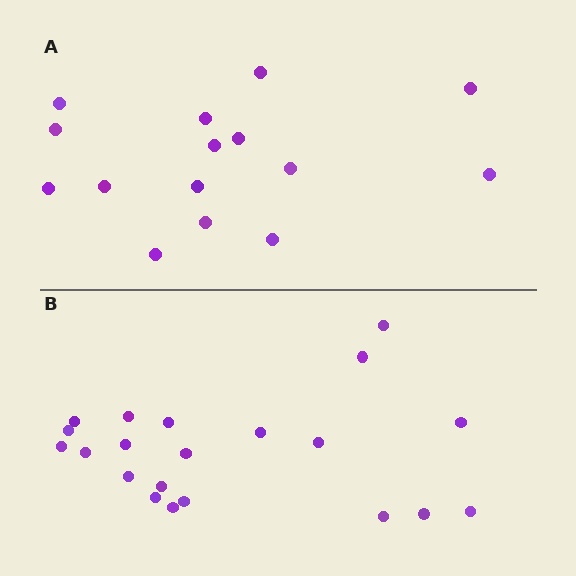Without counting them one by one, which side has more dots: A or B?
Region B (the bottom region) has more dots.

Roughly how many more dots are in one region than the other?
Region B has about 6 more dots than region A.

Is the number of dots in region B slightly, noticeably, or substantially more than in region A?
Region B has noticeably more, but not dramatically so. The ratio is roughly 1.4 to 1.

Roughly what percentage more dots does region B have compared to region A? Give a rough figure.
About 40% more.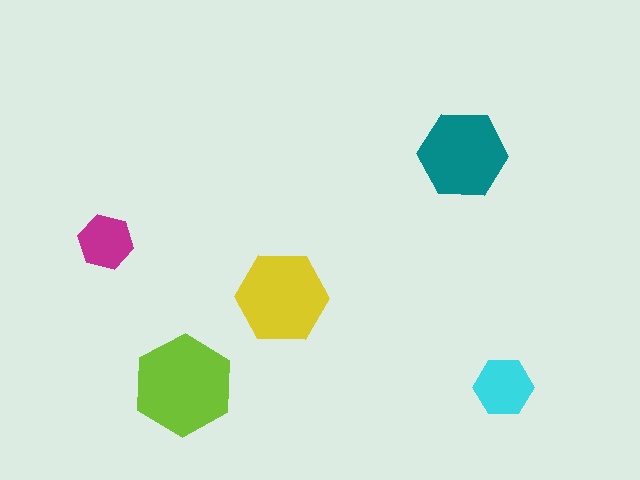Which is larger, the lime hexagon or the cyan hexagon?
The lime one.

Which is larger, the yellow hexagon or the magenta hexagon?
The yellow one.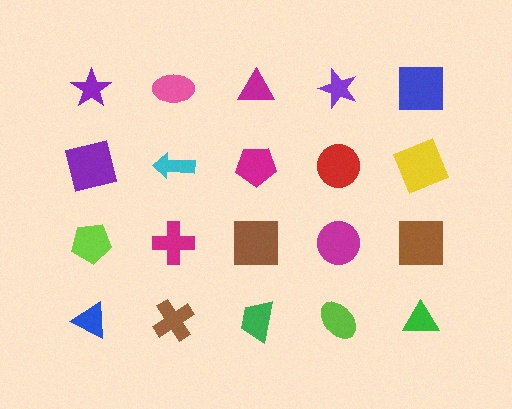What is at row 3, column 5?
A brown square.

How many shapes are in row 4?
5 shapes.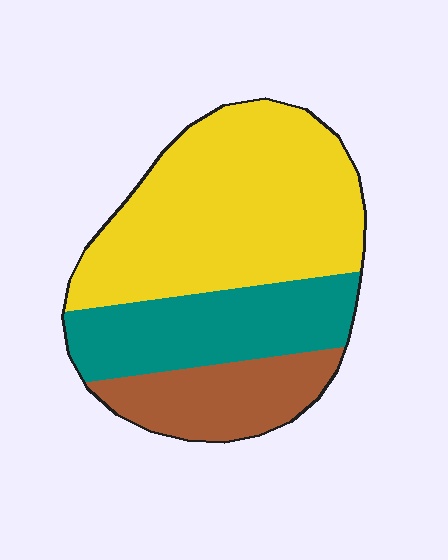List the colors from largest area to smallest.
From largest to smallest: yellow, teal, brown.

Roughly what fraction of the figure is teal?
Teal covers 27% of the figure.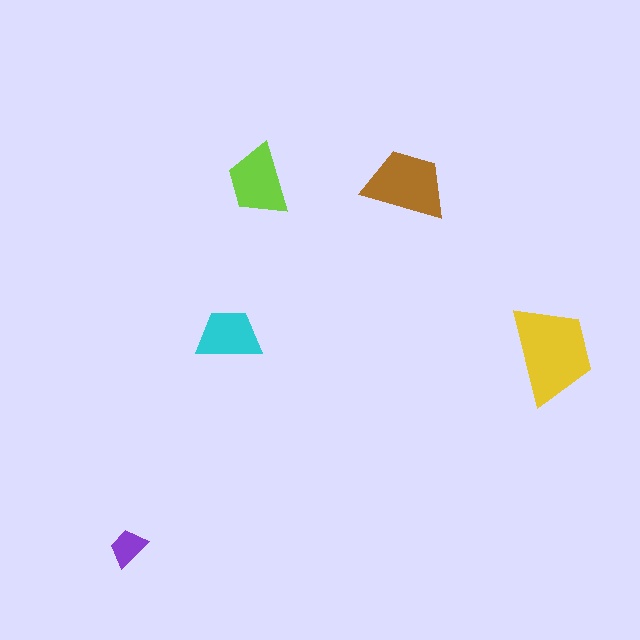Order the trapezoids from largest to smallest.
the yellow one, the brown one, the lime one, the cyan one, the purple one.